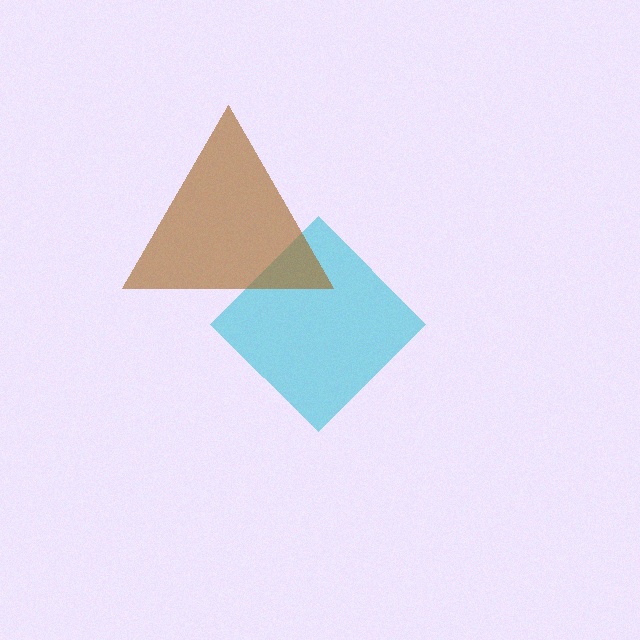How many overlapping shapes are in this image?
There are 2 overlapping shapes in the image.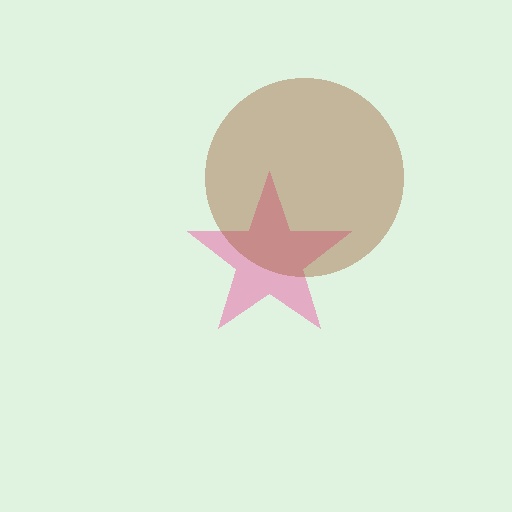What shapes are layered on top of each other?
The layered shapes are: a pink star, a brown circle.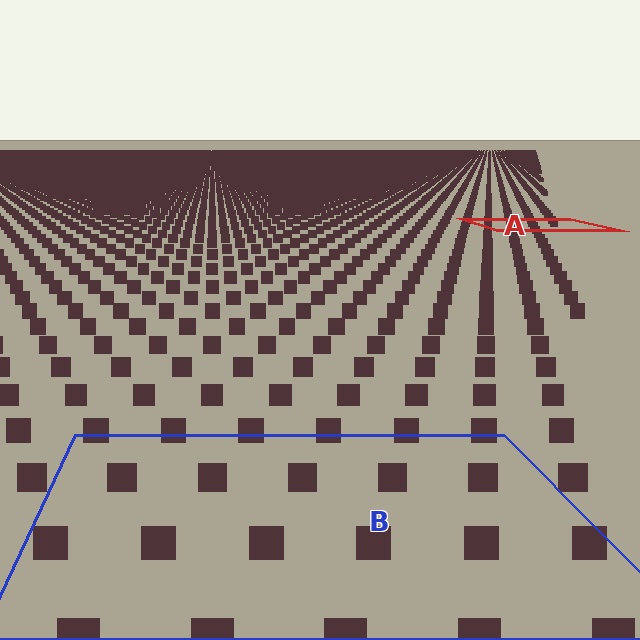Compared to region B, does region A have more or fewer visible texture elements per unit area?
Region A has more texture elements per unit area — they are packed more densely because it is farther away.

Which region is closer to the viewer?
Region B is closer. The texture elements there are larger and more spread out.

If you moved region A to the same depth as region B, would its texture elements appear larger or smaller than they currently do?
They would appear larger. At a closer depth, the same texture elements are projected at a bigger on-screen size.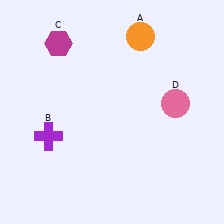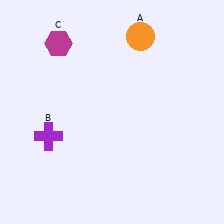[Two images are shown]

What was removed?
The pink circle (D) was removed in Image 2.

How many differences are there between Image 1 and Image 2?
There is 1 difference between the two images.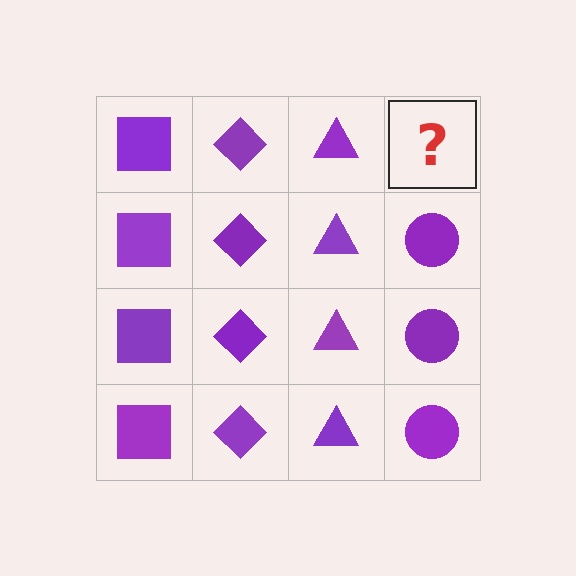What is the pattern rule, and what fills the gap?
The rule is that each column has a consistent shape. The gap should be filled with a purple circle.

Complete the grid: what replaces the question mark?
The question mark should be replaced with a purple circle.